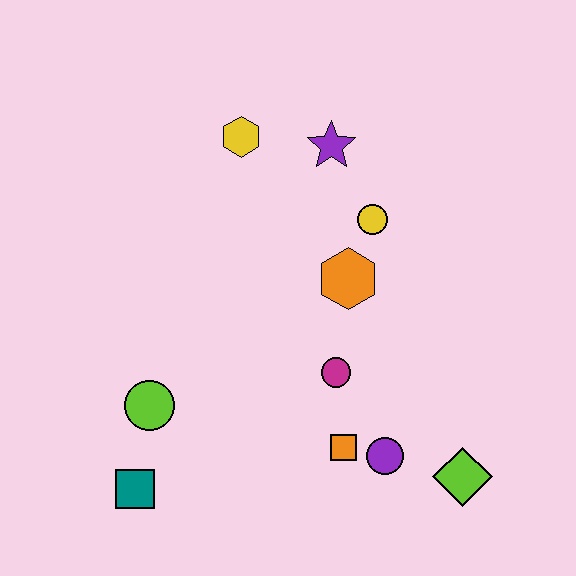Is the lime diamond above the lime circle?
No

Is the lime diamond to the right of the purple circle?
Yes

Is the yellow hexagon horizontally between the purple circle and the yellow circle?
No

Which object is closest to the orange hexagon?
The yellow circle is closest to the orange hexagon.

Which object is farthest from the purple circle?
The yellow hexagon is farthest from the purple circle.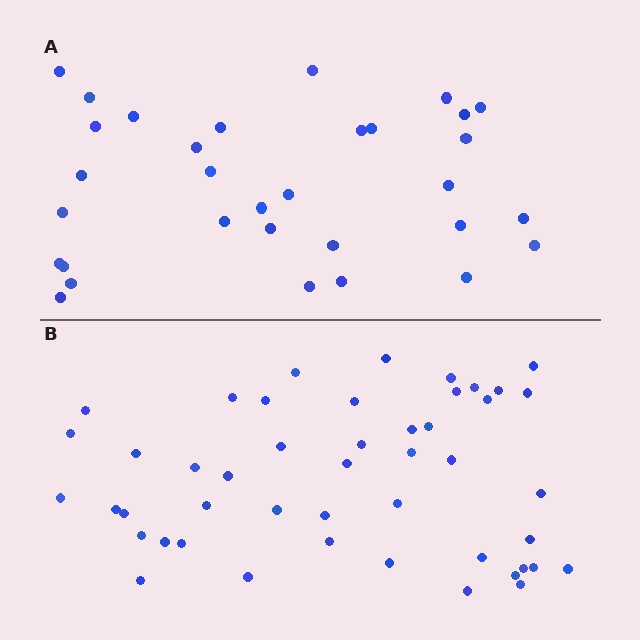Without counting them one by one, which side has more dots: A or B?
Region B (the bottom region) has more dots.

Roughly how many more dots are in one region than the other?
Region B has approximately 15 more dots than region A.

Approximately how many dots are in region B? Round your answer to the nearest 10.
About 50 dots. (The exact count is 47, which rounds to 50.)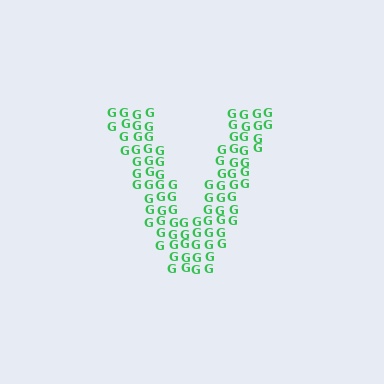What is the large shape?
The large shape is the letter V.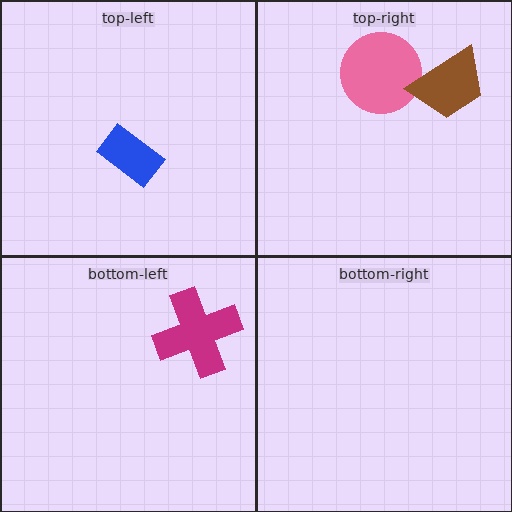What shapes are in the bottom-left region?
The magenta cross.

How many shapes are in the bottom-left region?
1.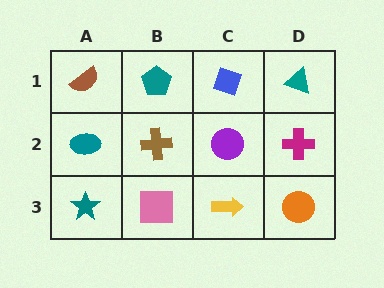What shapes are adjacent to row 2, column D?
A teal triangle (row 1, column D), an orange circle (row 3, column D), a purple circle (row 2, column C).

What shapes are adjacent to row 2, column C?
A blue diamond (row 1, column C), a yellow arrow (row 3, column C), a brown cross (row 2, column B), a magenta cross (row 2, column D).